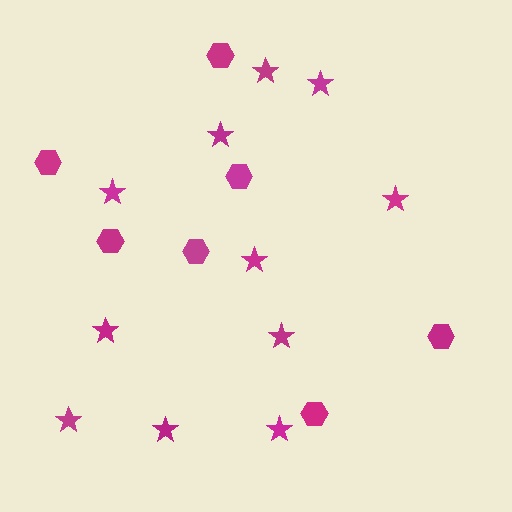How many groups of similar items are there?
There are 2 groups: one group of hexagons (7) and one group of stars (11).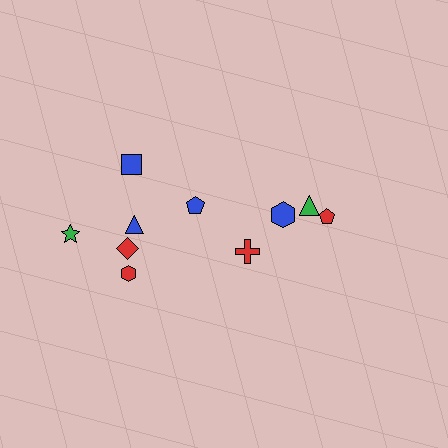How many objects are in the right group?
There are 4 objects.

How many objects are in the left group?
There are 6 objects.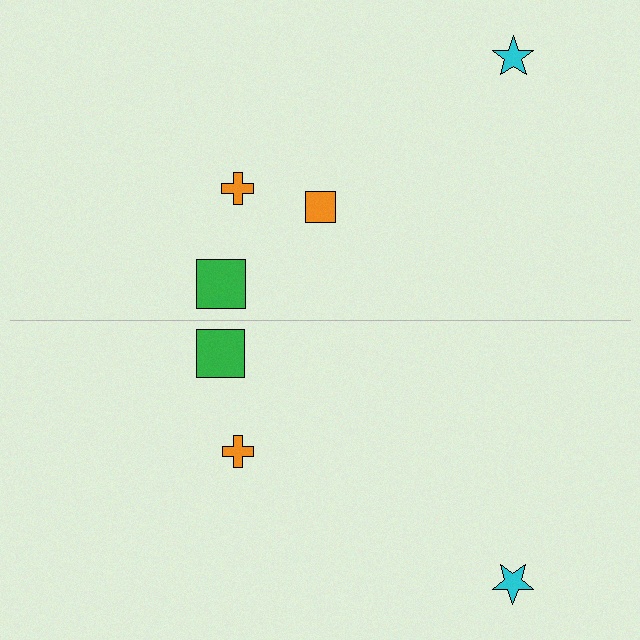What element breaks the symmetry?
A orange square is missing from the bottom side.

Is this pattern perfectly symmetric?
No, the pattern is not perfectly symmetric. A orange square is missing from the bottom side.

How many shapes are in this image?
There are 7 shapes in this image.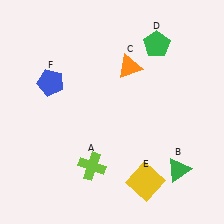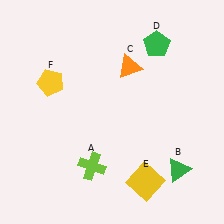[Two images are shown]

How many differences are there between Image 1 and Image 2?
There is 1 difference between the two images.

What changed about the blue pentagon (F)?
In Image 1, F is blue. In Image 2, it changed to yellow.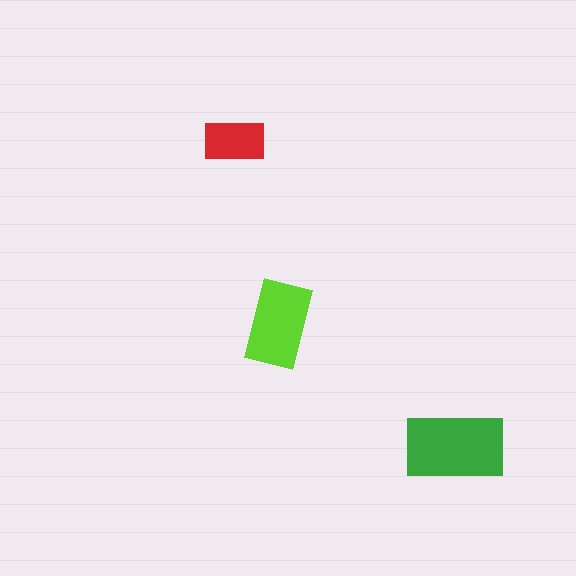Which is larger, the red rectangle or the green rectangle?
The green one.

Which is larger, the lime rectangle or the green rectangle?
The green one.